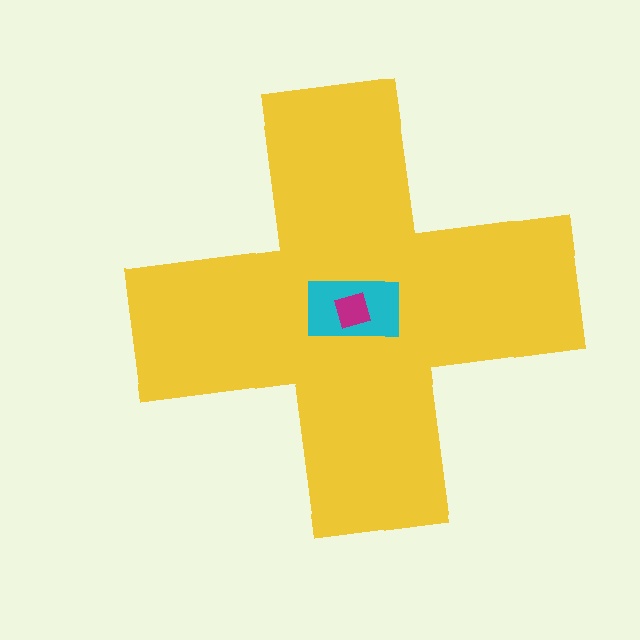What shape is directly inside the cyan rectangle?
The magenta square.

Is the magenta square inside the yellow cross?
Yes.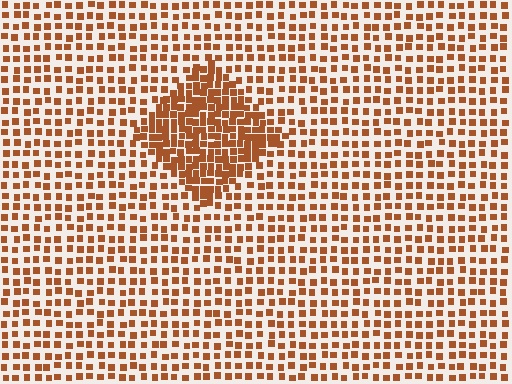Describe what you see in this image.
The image contains small brown elements arranged at two different densities. A diamond-shaped region is visible where the elements are more densely packed than the surrounding area.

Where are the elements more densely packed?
The elements are more densely packed inside the diamond boundary.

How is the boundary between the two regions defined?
The boundary is defined by a change in element density (approximately 2.1x ratio). All elements are the same color, size, and shape.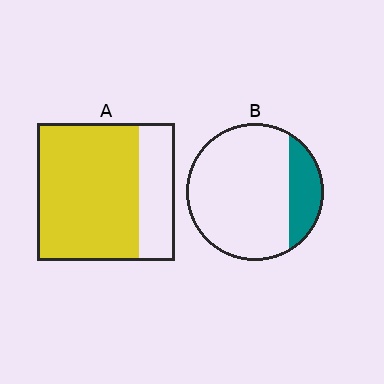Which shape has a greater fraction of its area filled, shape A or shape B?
Shape A.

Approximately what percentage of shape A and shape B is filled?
A is approximately 75% and B is approximately 20%.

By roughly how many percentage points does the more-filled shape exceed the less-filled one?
By roughly 55 percentage points (A over B).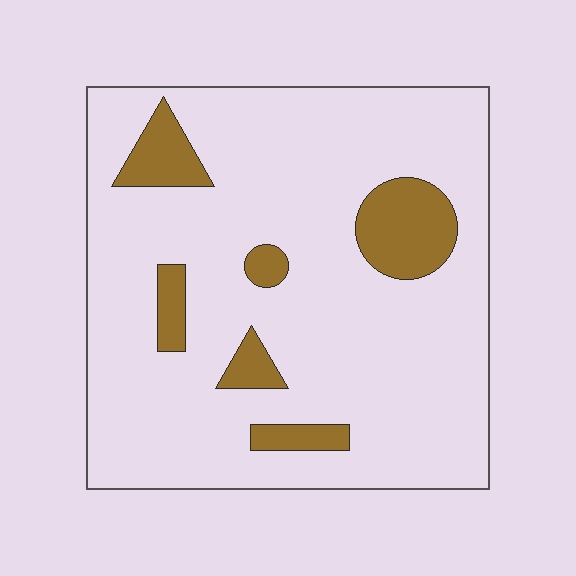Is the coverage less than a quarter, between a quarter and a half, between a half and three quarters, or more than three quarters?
Less than a quarter.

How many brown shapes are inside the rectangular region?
6.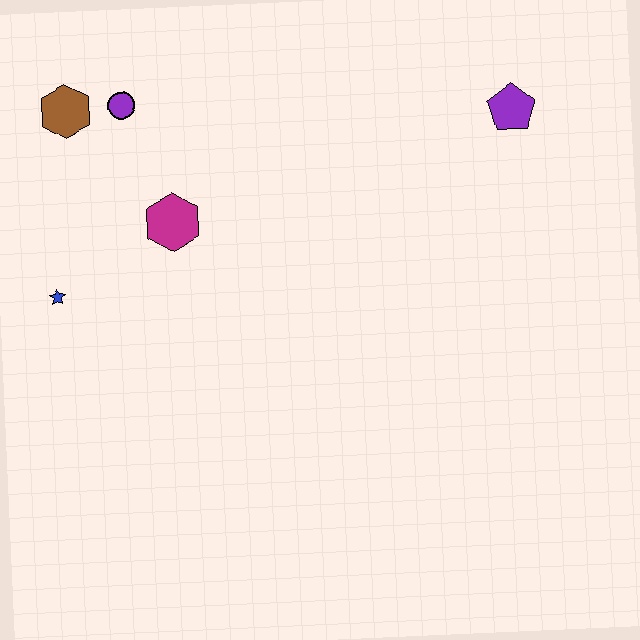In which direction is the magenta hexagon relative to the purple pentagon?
The magenta hexagon is to the left of the purple pentagon.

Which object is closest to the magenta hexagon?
The purple circle is closest to the magenta hexagon.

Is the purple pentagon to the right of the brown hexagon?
Yes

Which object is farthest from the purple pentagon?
The blue star is farthest from the purple pentagon.